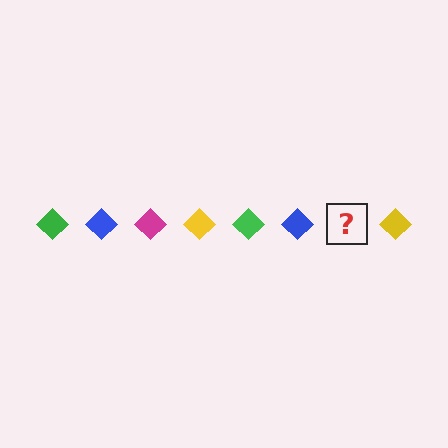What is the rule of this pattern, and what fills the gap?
The rule is that the pattern cycles through green, blue, magenta, yellow diamonds. The gap should be filled with a magenta diamond.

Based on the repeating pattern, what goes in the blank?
The blank should be a magenta diamond.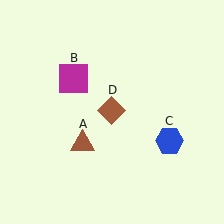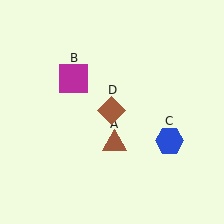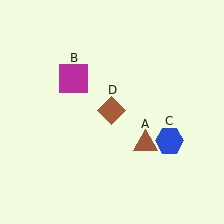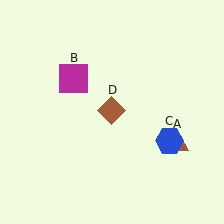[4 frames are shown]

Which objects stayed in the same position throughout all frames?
Magenta square (object B) and blue hexagon (object C) and brown diamond (object D) remained stationary.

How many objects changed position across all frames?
1 object changed position: brown triangle (object A).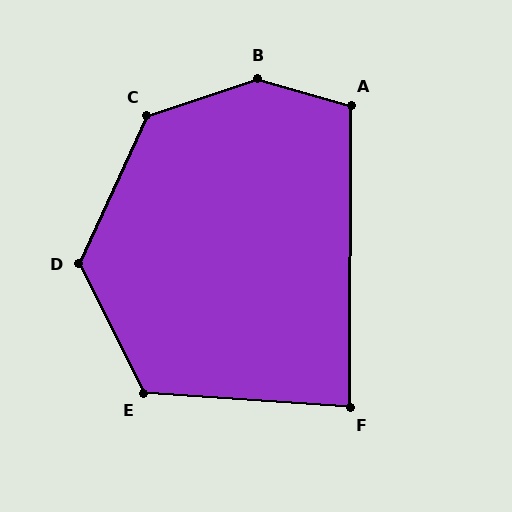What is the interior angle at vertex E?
Approximately 120 degrees (obtuse).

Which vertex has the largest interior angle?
B, at approximately 145 degrees.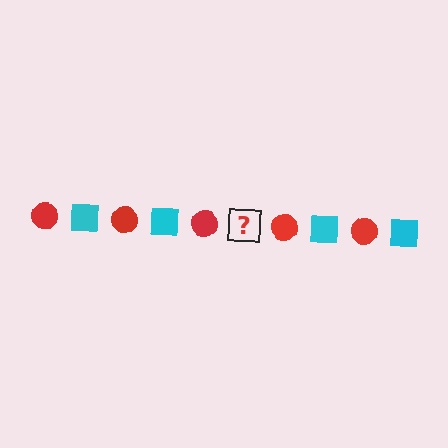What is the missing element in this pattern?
The missing element is a cyan square.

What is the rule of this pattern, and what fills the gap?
The rule is that the pattern alternates between red circle and cyan square. The gap should be filled with a cyan square.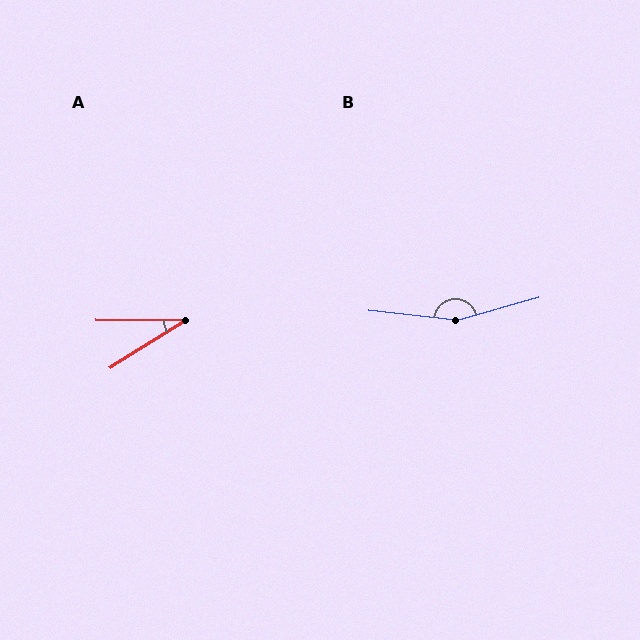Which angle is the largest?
B, at approximately 158 degrees.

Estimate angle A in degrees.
Approximately 32 degrees.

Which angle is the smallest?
A, at approximately 32 degrees.